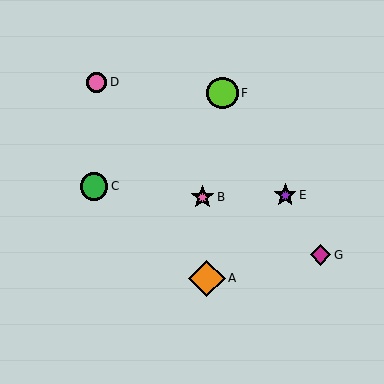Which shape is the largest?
The orange diamond (labeled A) is the largest.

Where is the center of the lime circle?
The center of the lime circle is at (222, 93).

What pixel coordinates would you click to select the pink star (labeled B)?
Click at (202, 197) to select the pink star B.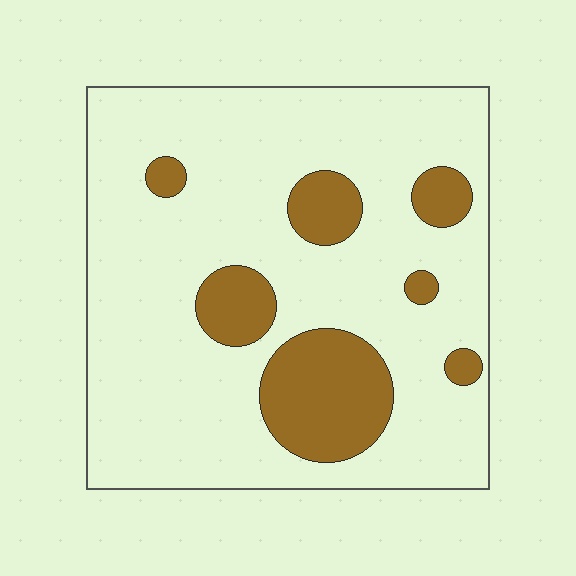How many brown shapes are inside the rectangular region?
7.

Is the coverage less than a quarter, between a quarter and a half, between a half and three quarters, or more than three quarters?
Less than a quarter.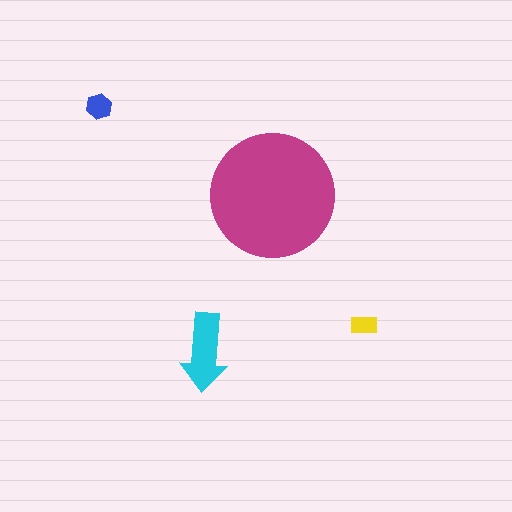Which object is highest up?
The blue hexagon is topmost.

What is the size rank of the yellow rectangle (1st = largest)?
4th.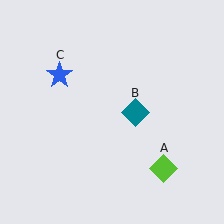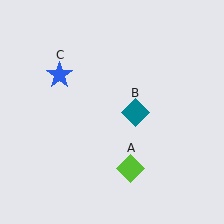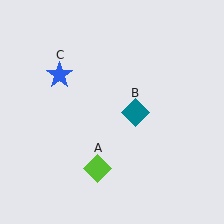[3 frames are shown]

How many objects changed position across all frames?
1 object changed position: lime diamond (object A).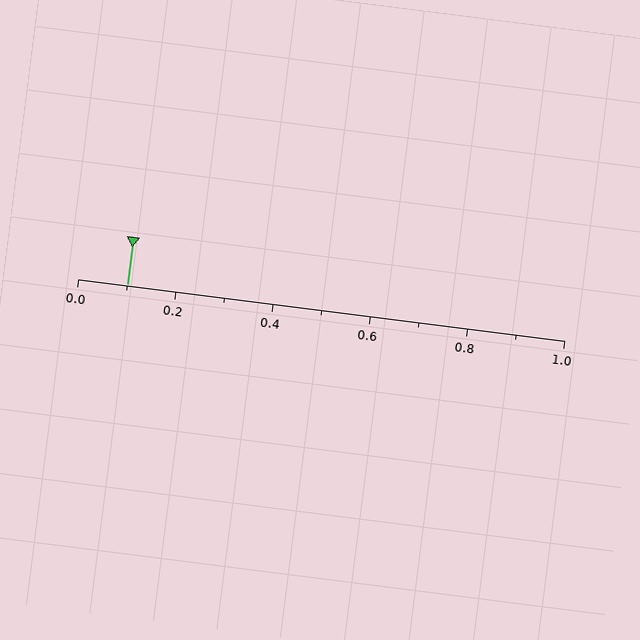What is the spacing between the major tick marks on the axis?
The major ticks are spaced 0.2 apart.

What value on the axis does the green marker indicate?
The marker indicates approximately 0.1.